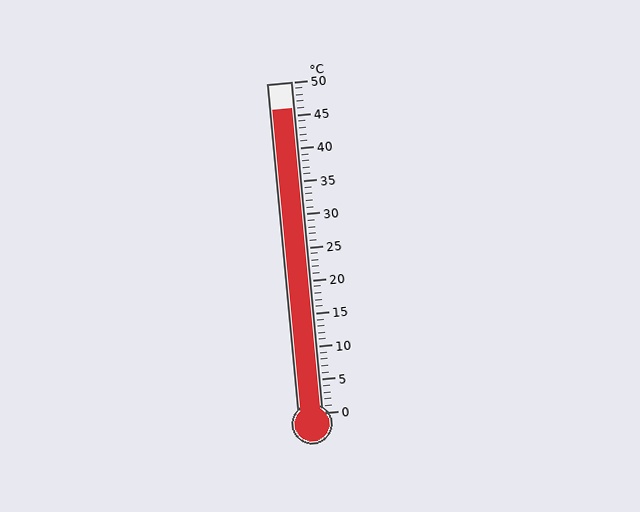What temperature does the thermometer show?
The thermometer shows approximately 46°C.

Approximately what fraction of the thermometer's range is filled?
The thermometer is filled to approximately 90% of its range.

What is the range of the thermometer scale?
The thermometer scale ranges from 0°C to 50°C.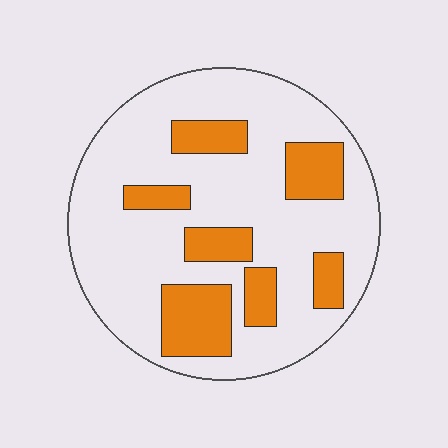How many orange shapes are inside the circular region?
7.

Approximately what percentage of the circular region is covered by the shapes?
Approximately 25%.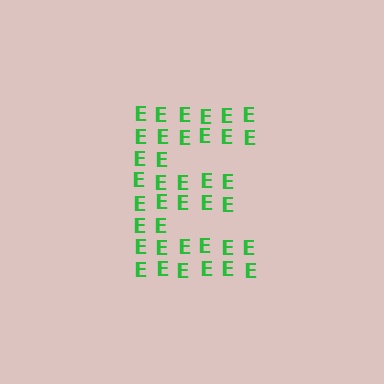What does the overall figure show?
The overall figure shows the letter E.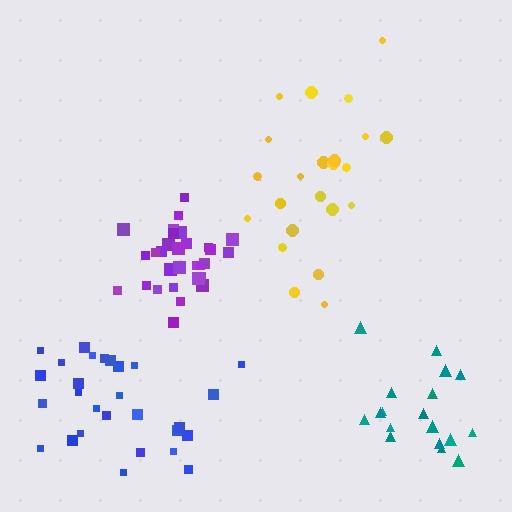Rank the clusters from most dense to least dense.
purple, teal, blue, yellow.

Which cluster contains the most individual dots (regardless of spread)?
Purple (31).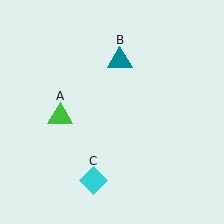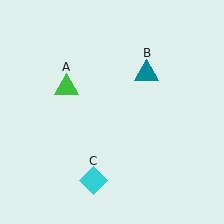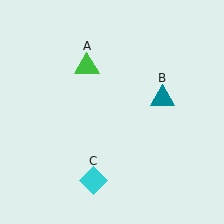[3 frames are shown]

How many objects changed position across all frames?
2 objects changed position: green triangle (object A), teal triangle (object B).